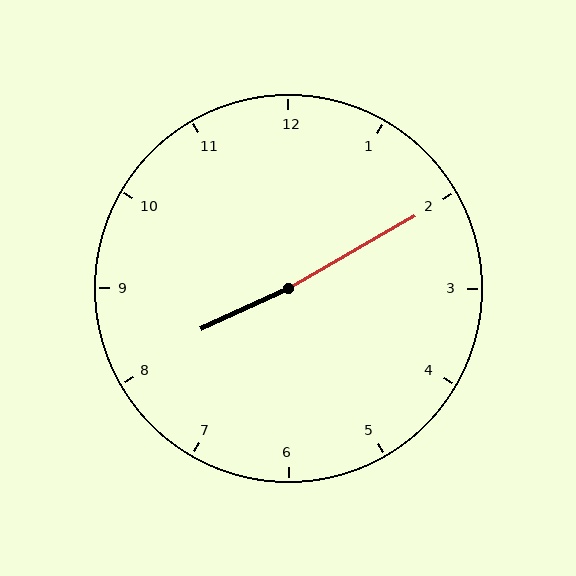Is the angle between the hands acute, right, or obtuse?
It is obtuse.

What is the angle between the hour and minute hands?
Approximately 175 degrees.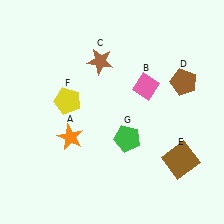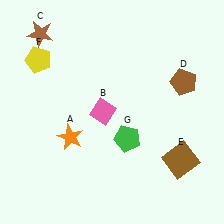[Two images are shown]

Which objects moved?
The objects that moved are: the pink diamond (B), the brown star (C), the yellow pentagon (F).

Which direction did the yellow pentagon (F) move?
The yellow pentagon (F) moved up.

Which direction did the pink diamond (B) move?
The pink diamond (B) moved left.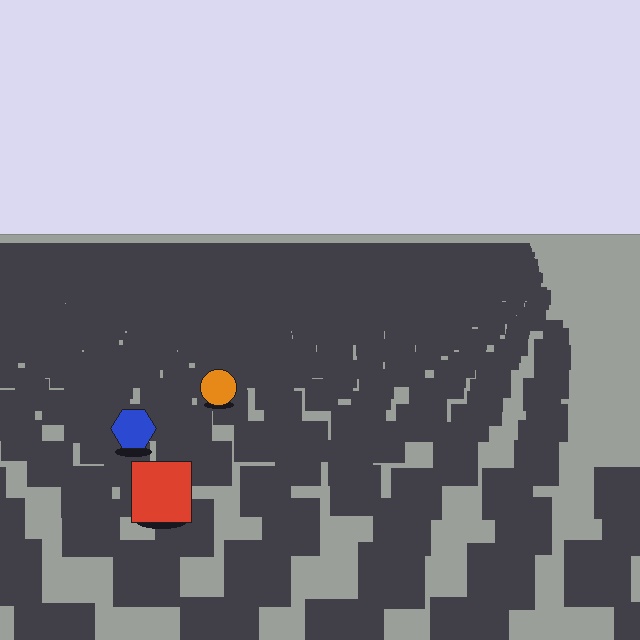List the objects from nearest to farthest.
From nearest to farthest: the red square, the blue hexagon, the orange circle.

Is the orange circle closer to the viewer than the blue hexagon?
No. The blue hexagon is closer — you can tell from the texture gradient: the ground texture is coarser near it.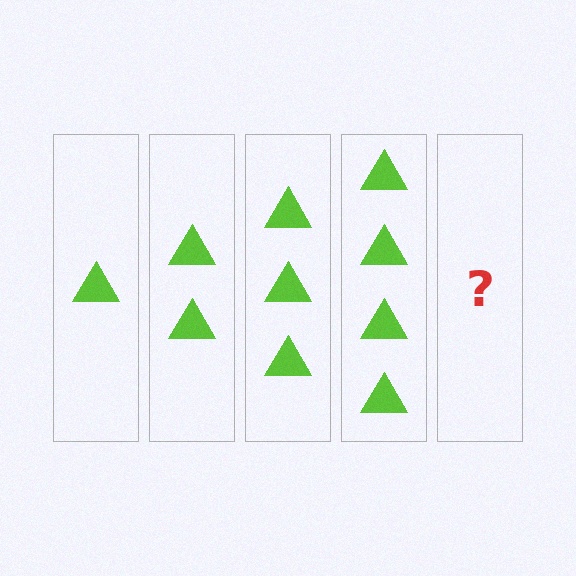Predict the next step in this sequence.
The next step is 5 triangles.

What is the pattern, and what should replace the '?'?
The pattern is that each step adds one more triangle. The '?' should be 5 triangles.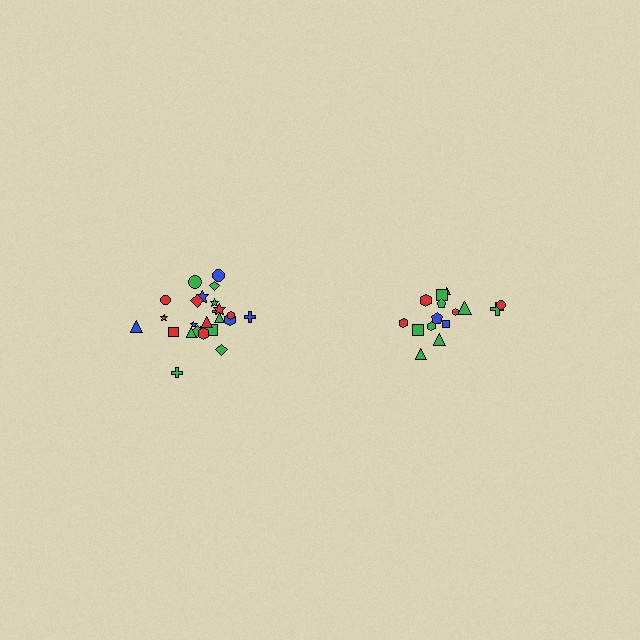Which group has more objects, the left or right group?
The left group.